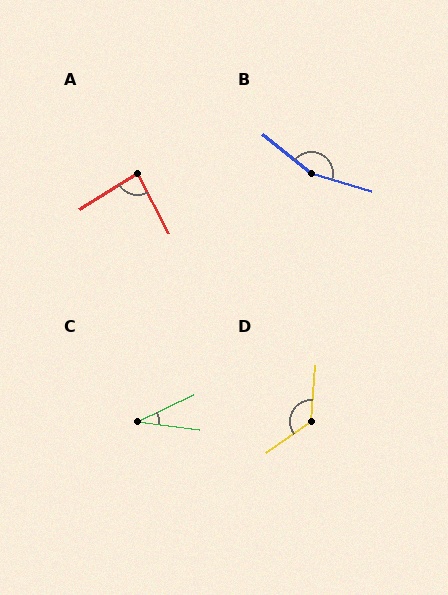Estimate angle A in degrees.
Approximately 86 degrees.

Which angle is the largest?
B, at approximately 157 degrees.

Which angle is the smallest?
C, at approximately 33 degrees.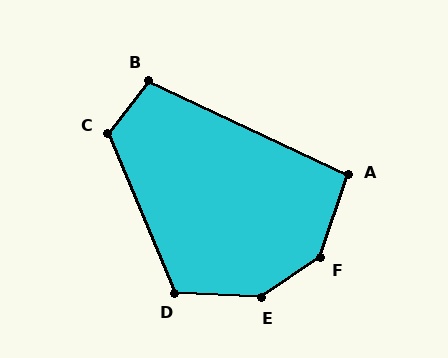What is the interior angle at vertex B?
Approximately 102 degrees (obtuse).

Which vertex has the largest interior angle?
E, at approximately 143 degrees.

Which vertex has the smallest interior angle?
A, at approximately 97 degrees.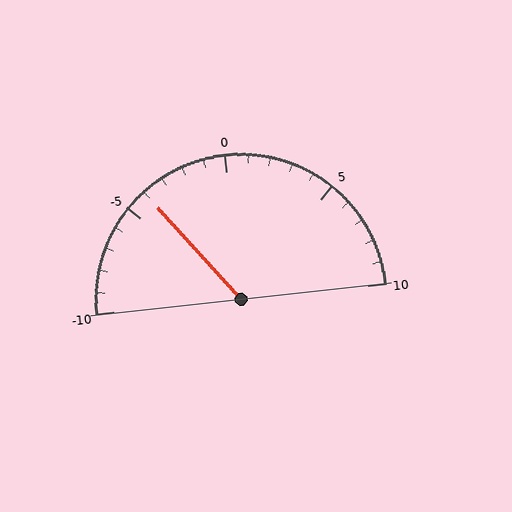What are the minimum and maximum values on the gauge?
The gauge ranges from -10 to 10.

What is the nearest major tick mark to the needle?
The nearest major tick mark is -5.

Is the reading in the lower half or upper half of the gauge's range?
The reading is in the lower half of the range (-10 to 10).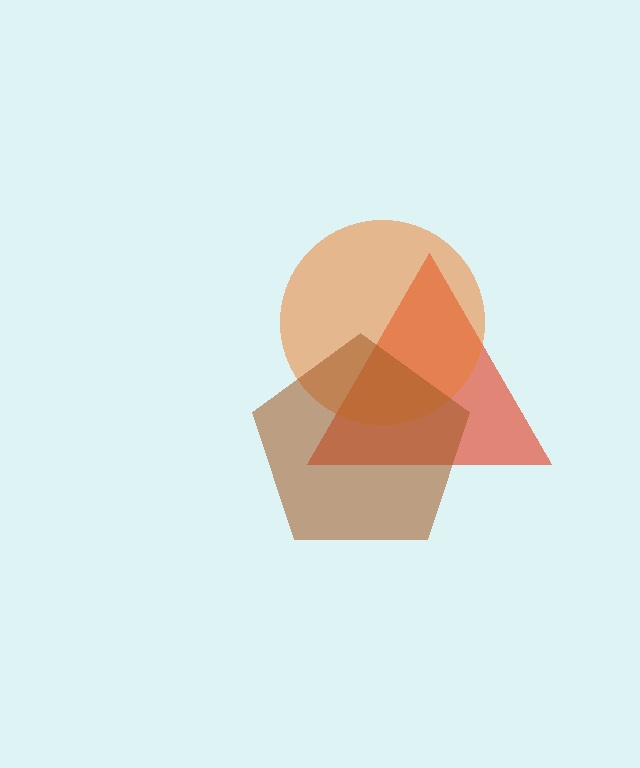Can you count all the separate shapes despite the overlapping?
Yes, there are 3 separate shapes.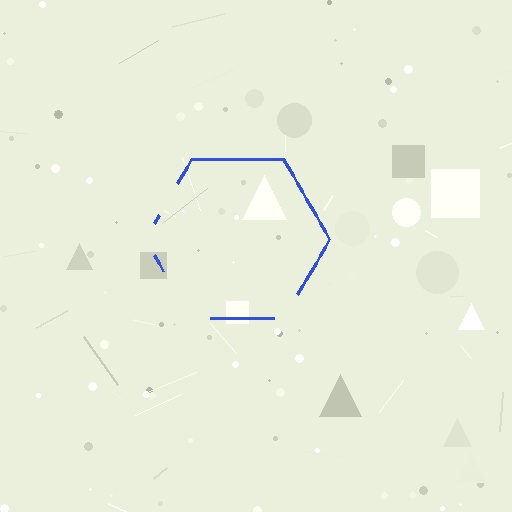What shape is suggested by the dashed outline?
The dashed outline suggests a hexagon.